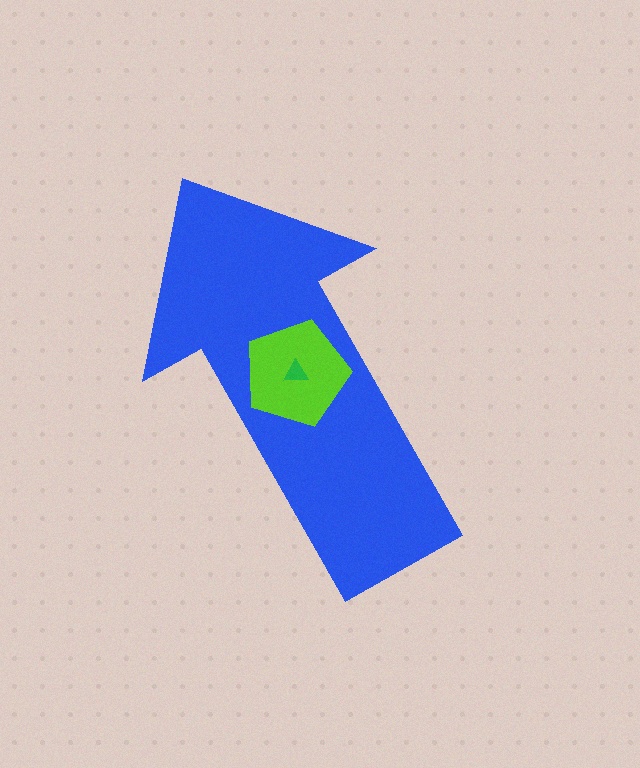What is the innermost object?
The green triangle.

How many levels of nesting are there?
3.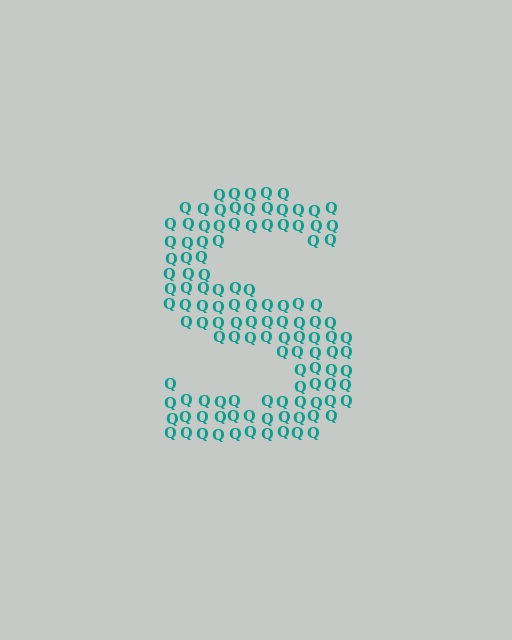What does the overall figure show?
The overall figure shows the letter S.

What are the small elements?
The small elements are letter Q's.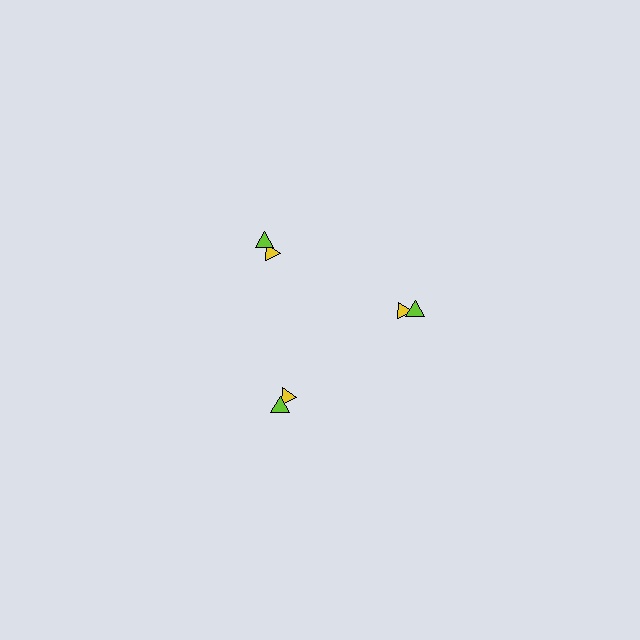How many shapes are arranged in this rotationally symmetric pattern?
There are 6 shapes, arranged in 3 groups of 2.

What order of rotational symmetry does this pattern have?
This pattern has 3-fold rotational symmetry.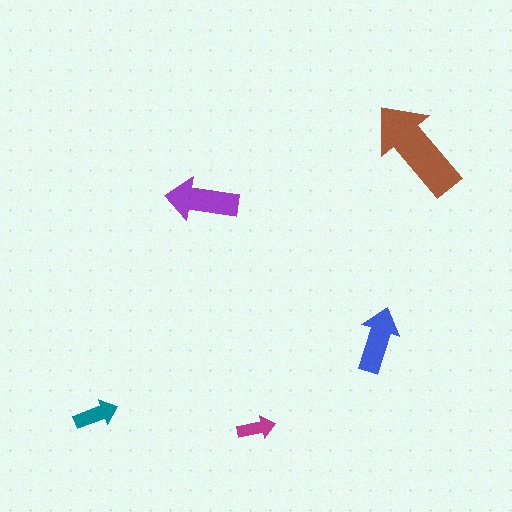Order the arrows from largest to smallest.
the brown one, the purple one, the blue one, the teal one, the magenta one.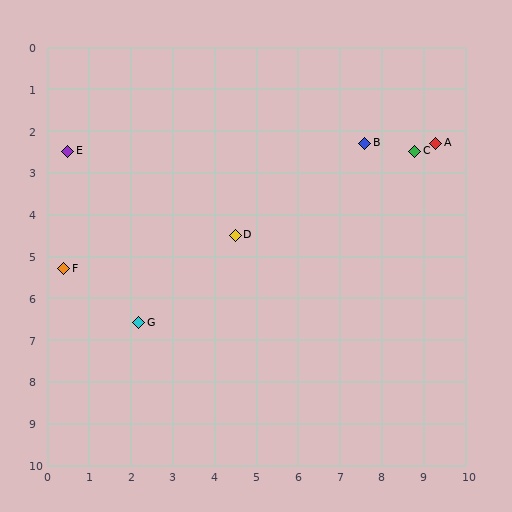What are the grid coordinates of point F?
Point F is at approximately (0.4, 5.3).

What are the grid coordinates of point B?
Point B is at approximately (7.6, 2.3).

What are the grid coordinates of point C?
Point C is at approximately (8.8, 2.5).